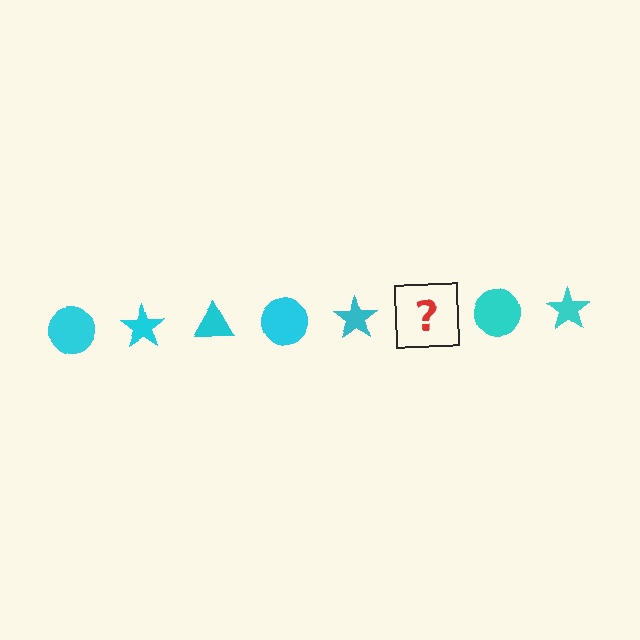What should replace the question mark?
The question mark should be replaced with a cyan triangle.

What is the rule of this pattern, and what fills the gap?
The rule is that the pattern cycles through circle, star, triangle shapes in cyan. The gap should be filled with a cyan triangle.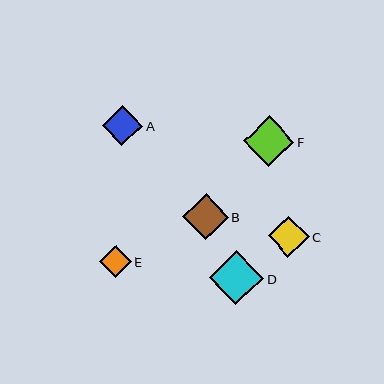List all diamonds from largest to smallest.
From largest to smallest: D, F, B, C, A, E.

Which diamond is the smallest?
Diamond E is the smallest with a size of approximately 31 pixels.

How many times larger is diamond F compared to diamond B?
Diamond F is approximately 1.1 times the size of diamond B.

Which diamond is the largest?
Diamond D is the largest with a size of approximately 54 pixels.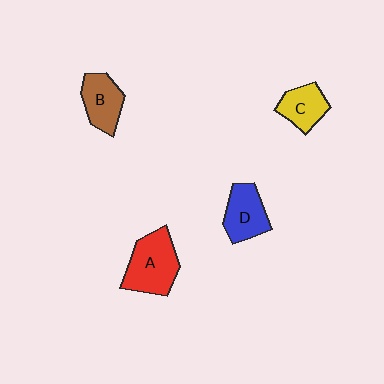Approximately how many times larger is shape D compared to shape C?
Approximately 1.2 times.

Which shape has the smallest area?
Shape C (yellow).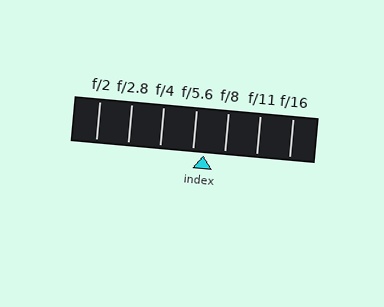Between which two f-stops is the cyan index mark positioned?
The index mark is between f/5.6 and f/8.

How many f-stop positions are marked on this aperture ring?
There are 7 f-stop positions marked.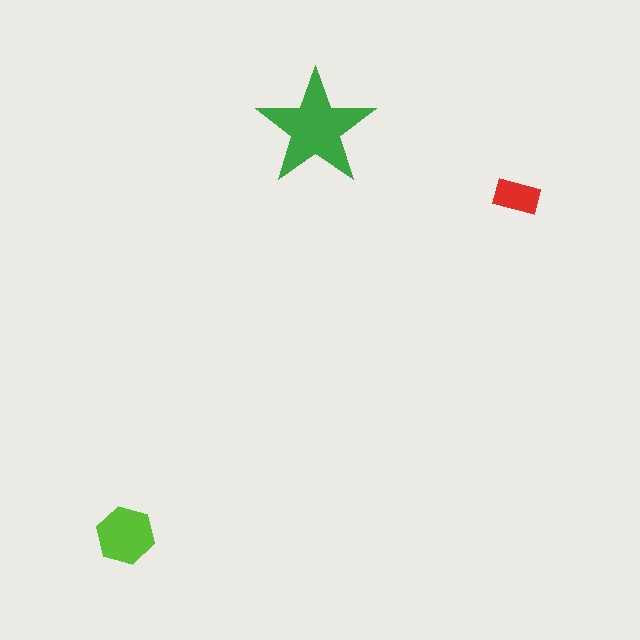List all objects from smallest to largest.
The red rectangle, the lime hexagon, the green star.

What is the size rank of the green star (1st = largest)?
1st.